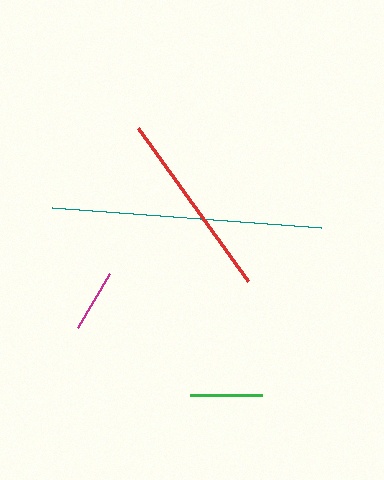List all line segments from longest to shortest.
From longest to shortest: teal, red, green, magenta.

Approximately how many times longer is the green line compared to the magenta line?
The green line is approximately 1.1 times the length of the magenta line.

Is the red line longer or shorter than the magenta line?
The red line is longer than the magenta line.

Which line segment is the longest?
The teal line is the longest at approximately 270 pixels.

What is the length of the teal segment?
The teal segment is approximately 270 pixels long.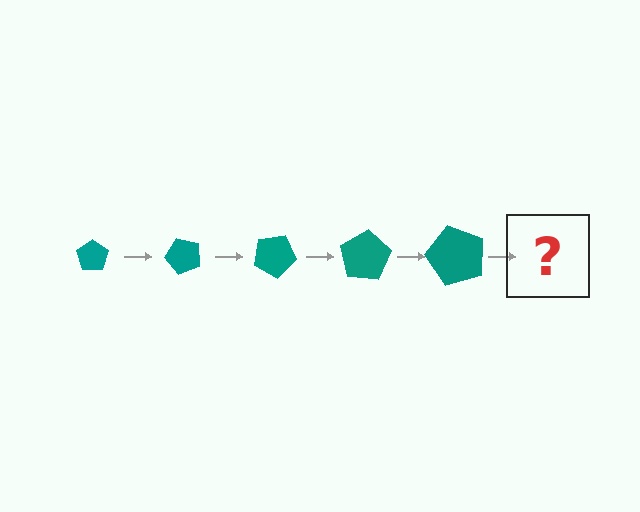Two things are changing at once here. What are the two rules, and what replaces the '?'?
The two rules are that the pentagon grows larger each step and it rotates 50 degrees each step. The '?' should be a pentagon, larger than the previous one and rotated 250 degrees from the start.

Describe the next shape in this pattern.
It should be a pentagon, larger than the previous one and rotated 250 degrees from the start.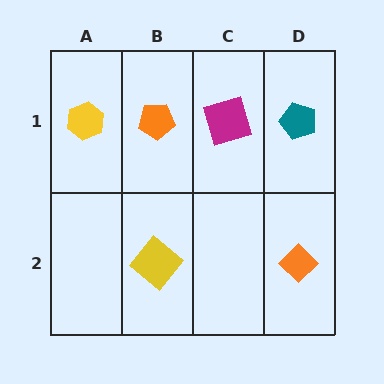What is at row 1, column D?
A teal pentagon.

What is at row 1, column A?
A yellow hexagon.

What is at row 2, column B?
A yellow diamond.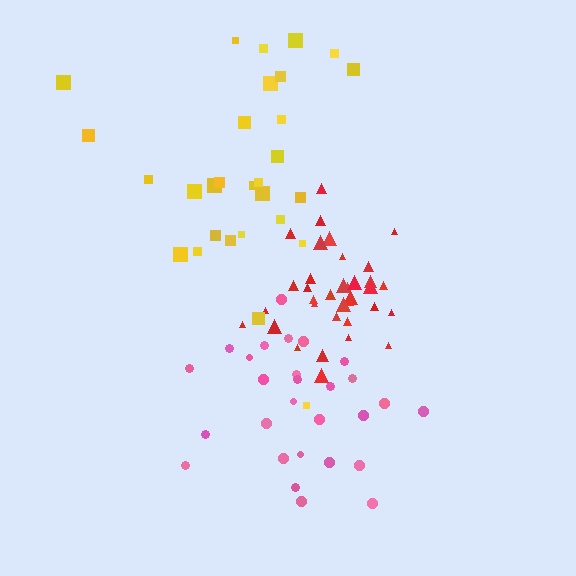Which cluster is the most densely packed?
Red.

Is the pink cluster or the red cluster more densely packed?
Red.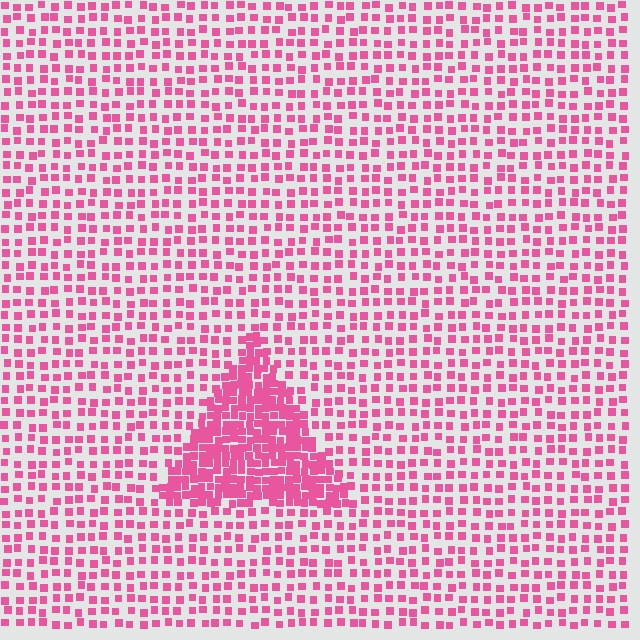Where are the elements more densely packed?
The elements are more densely packed inside the triangle boundary.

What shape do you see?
I see a triangle.